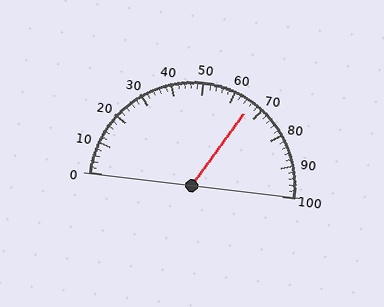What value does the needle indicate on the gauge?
The needle indicates approximately 66.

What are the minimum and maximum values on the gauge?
The gauge ranges from 0 to 100.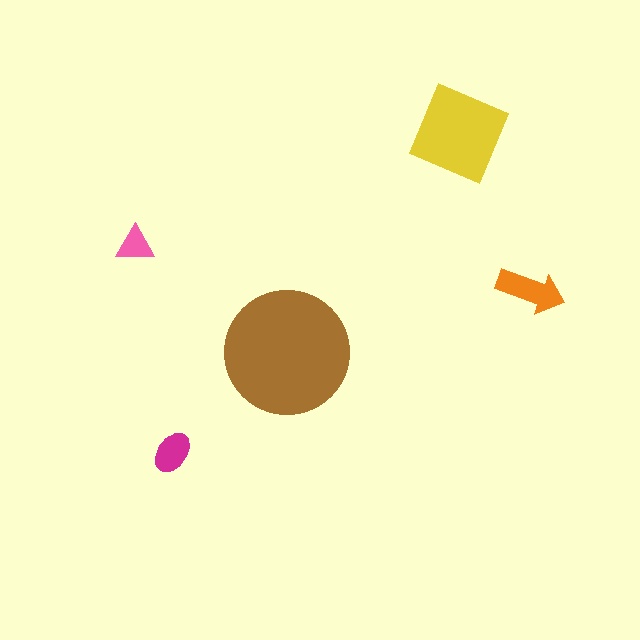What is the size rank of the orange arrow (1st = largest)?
3rd.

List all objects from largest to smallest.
The brown circle, the yellow diamond, the orange arrow, the magenta ellipse, the pink triangle.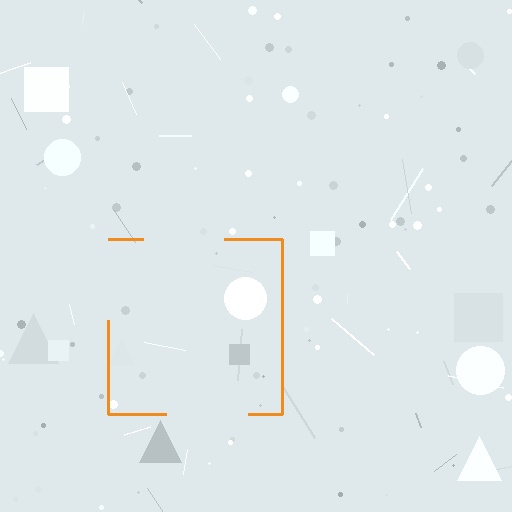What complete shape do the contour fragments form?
The contour fragments form a square.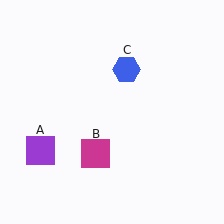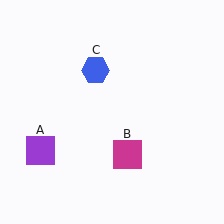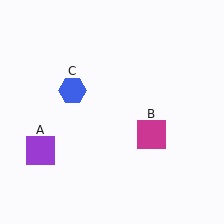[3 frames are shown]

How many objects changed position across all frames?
2 objects changed position: magenta square (object B), blue hexagon (object C).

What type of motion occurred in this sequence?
The magenta square (object B), blue hexagon (object C) rotated counterclockwise around the center of the scene.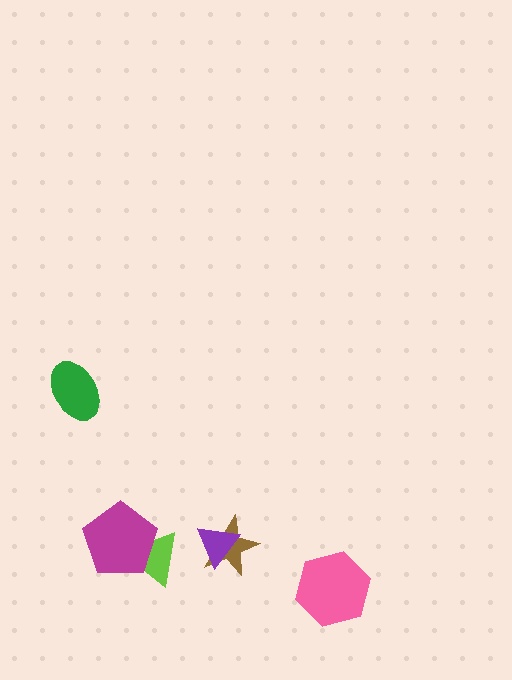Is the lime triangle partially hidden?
Yes, it is partially covered by another shape.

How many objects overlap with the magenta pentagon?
1 object overlaps with the magenta pentagon.